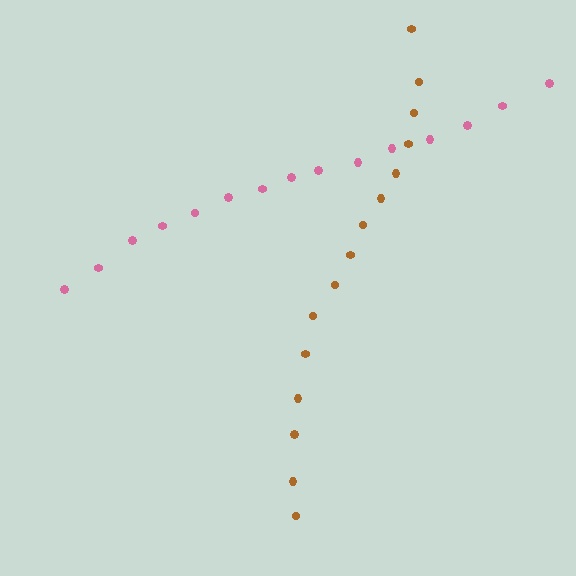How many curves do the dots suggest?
There are 2 distinct paths.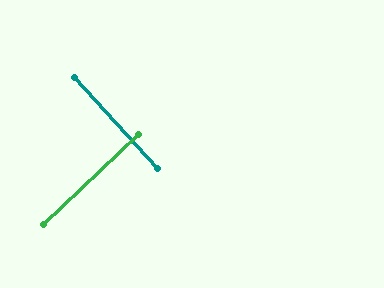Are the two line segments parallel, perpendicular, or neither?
Perpendicular — they meet at approximately 89°.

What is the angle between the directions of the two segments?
Approximately 89 degrees.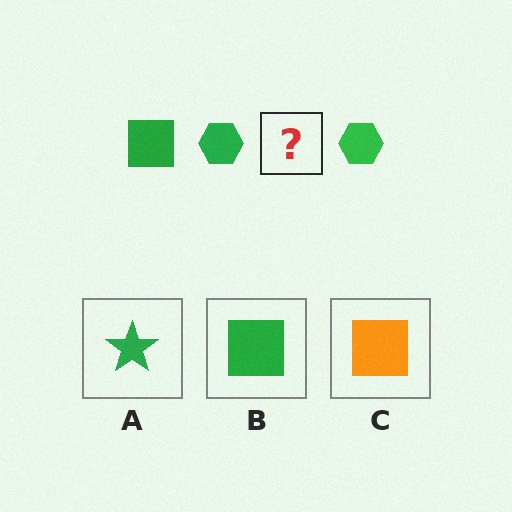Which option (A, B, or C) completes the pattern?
B.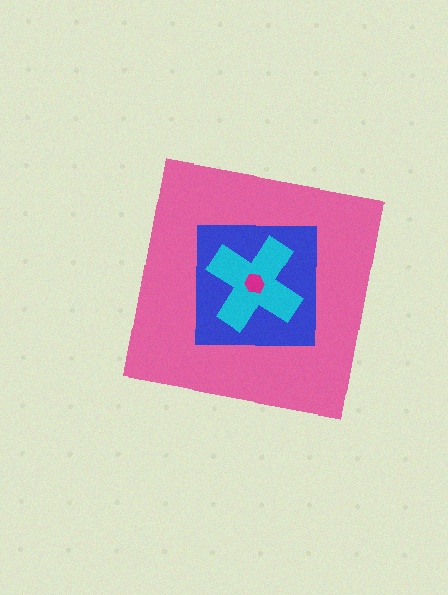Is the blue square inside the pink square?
Yes.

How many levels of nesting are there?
4.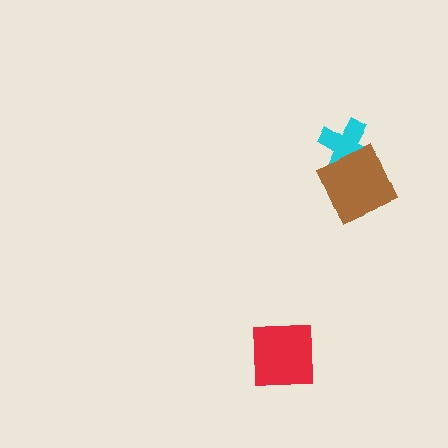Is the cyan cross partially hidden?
Yes, it is partially covered by another shape.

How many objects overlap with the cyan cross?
1 object overlaps with the cyan cross.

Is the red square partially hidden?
No, no other shape covers it.